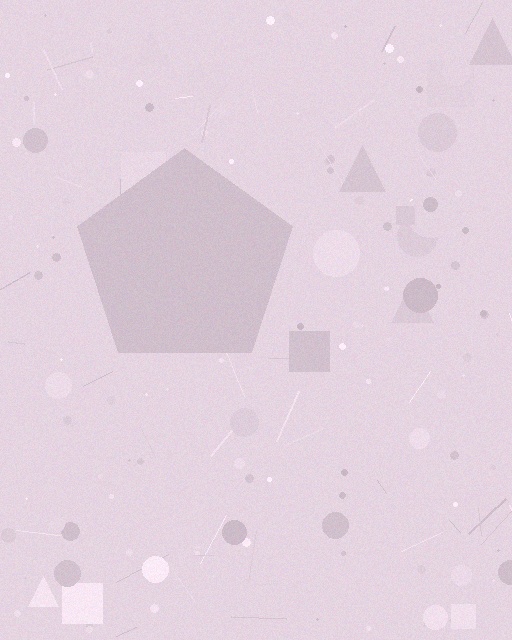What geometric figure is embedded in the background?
A pentagon is embedded in the background.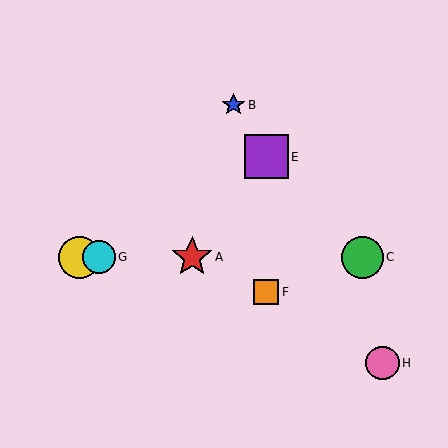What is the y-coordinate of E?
Object E is at y≈157.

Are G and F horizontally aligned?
No, G is at y≈257 and F is at y≈292.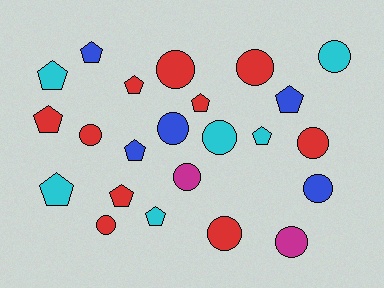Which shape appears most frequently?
Circle, with 12 objects.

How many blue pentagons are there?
There are 3 blue pentagons.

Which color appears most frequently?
Red, with 10 objects.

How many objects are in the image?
There are 23 objects.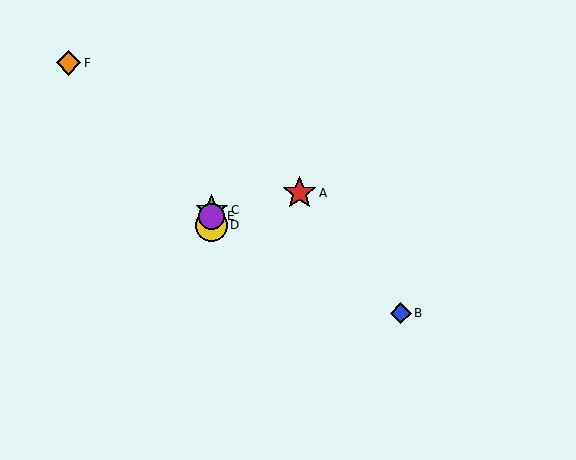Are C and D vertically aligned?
Yes, both are at x≈212.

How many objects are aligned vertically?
3 objects (C, D, E) are aligned vertically.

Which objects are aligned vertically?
Objects C, D, E are aligned vertically.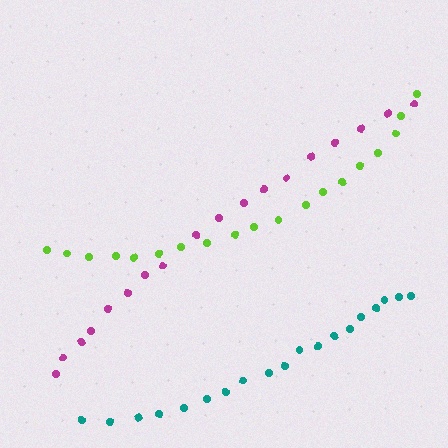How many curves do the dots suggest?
There are 3 distinct paths.